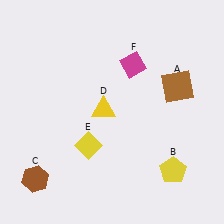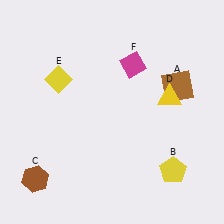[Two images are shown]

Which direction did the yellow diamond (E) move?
The yellow diamond (E) moved up.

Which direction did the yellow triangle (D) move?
The yellow triangle (D) moved right.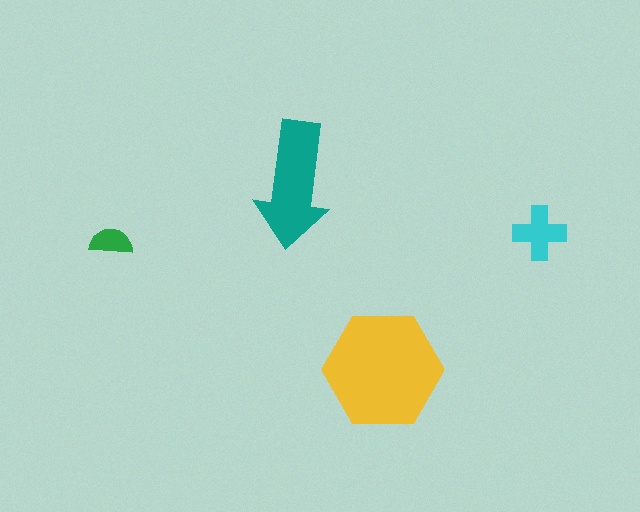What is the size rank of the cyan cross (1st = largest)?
3rd.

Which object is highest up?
The teal arrow is topmost.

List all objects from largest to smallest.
The yellow hexagon, the teal arrow, the cyan cross, the green semicircle.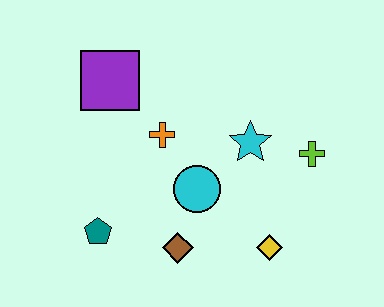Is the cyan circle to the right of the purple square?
Yes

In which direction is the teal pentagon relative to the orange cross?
The teal pentagon is below the orange cross.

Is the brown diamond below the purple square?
Yes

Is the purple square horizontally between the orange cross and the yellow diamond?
No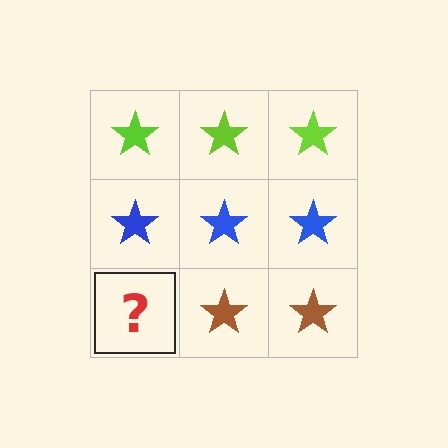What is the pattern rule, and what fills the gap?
The rule is that each row has a consistent color. The gap should be filled with a brown star.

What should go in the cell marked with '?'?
The missing cell should contain a brown star.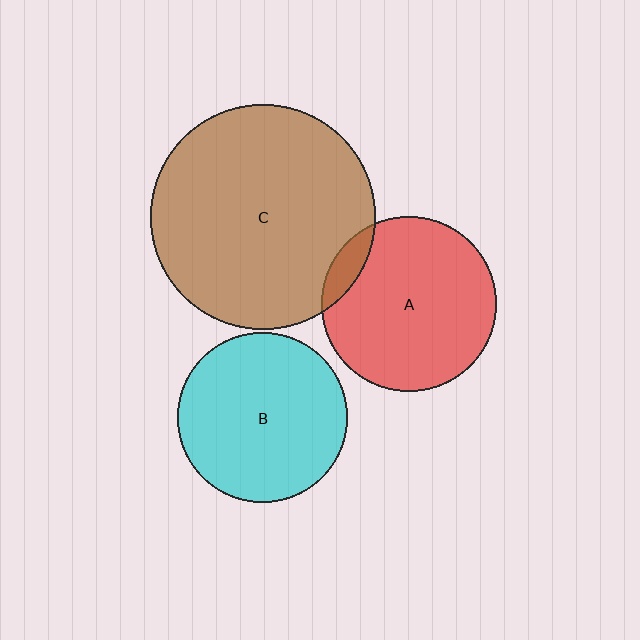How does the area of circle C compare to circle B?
Approximately 1.8 times.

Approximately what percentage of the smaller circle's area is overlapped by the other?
Approximately 10%.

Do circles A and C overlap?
Yes.